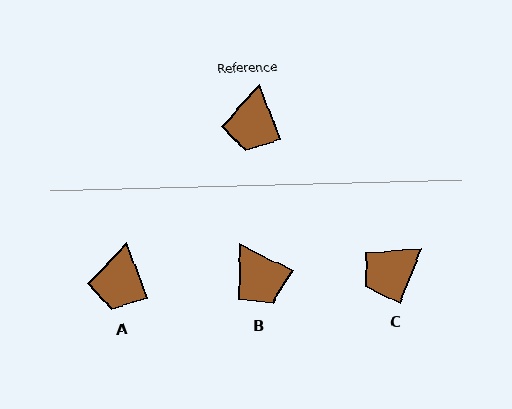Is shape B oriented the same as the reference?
No, it is off by about 42 degrees.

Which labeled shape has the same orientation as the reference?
A.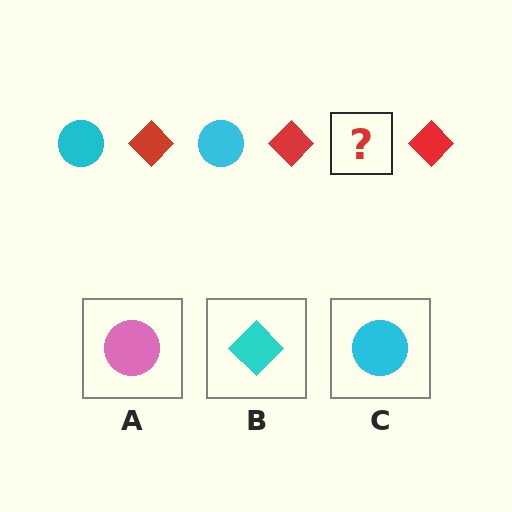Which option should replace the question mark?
Option C.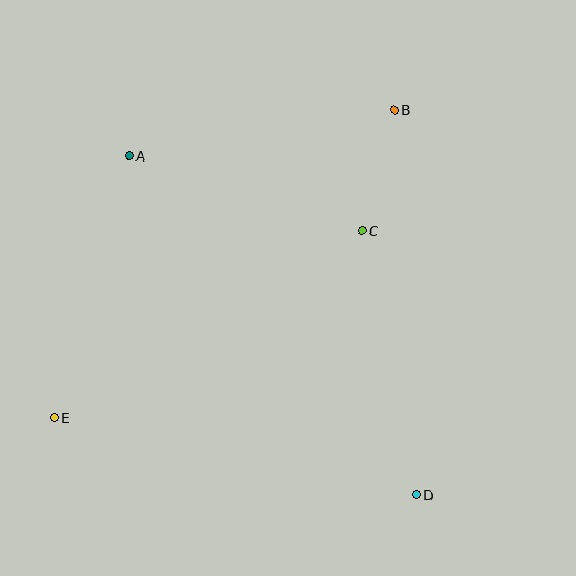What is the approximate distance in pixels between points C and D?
The distance between C and D is approximately 270 pixels.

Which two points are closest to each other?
Points B and C are closest to each other.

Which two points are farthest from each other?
Points B and E are farthest from each other.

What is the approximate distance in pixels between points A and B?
The distance between A and B is approximately 269 pixels.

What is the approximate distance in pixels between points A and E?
The distance between A and E is approximately 272 pixels.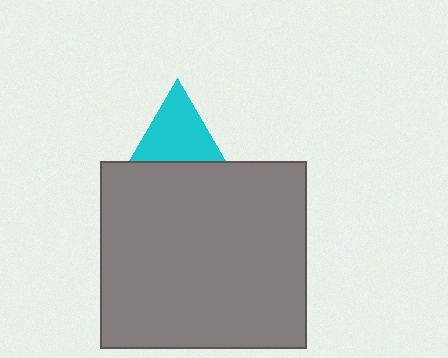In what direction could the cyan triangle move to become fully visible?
The cyan triangle could move up. That would shift it out from behind the gray rectangle entirely.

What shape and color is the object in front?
The object in front is a gray rectangle.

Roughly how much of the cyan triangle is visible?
About half of it is visible (roughly 51%).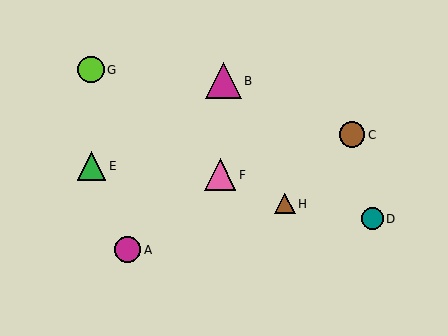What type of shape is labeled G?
Shape G is a lime circle.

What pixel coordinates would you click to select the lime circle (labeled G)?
Click at (91, 70) to select the lime circle G.